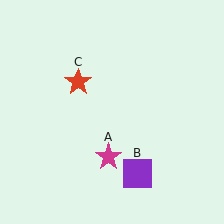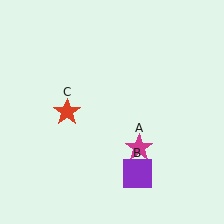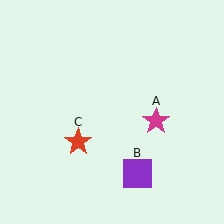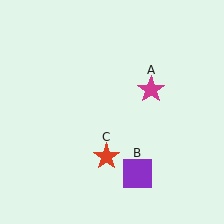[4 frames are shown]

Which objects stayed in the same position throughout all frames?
Purple square (object B) remained stationary.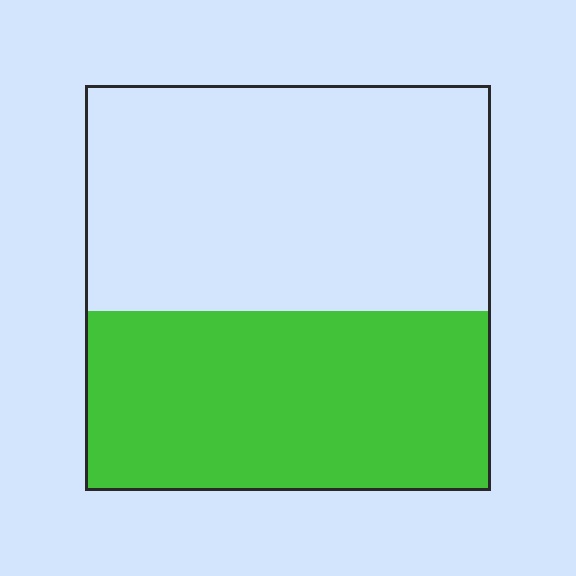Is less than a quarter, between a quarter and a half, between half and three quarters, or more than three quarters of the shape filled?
Between a quarter and a half.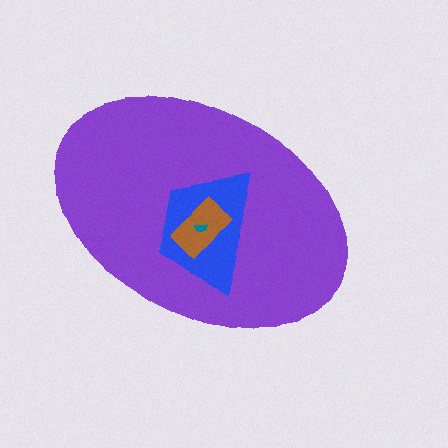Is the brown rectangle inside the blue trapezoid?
Yes.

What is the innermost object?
The teal semicircle.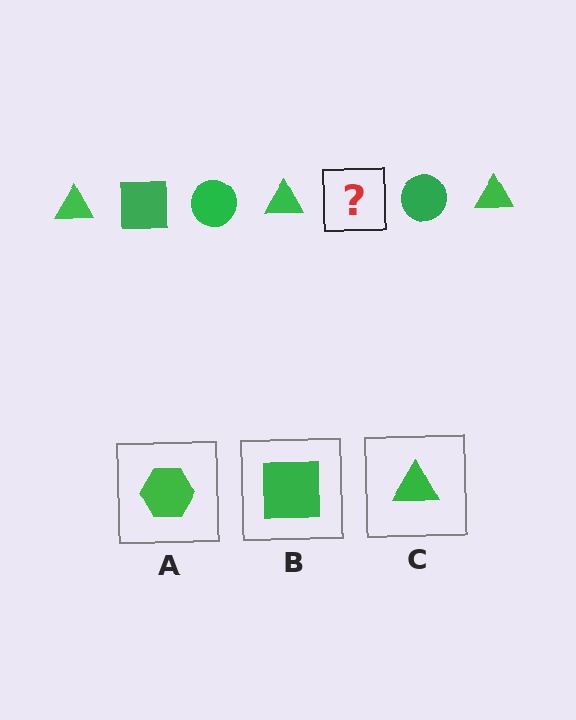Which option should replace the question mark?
Option B.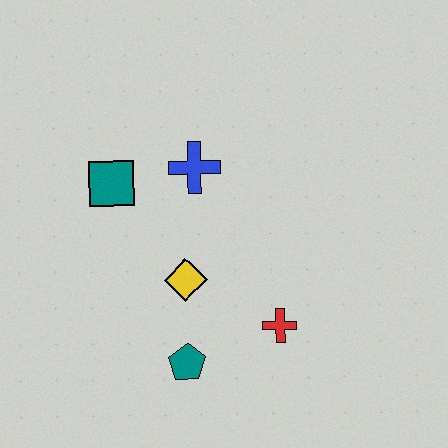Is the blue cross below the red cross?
No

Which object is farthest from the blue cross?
The teal pentagon is farthest from the blue cross.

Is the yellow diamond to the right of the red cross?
No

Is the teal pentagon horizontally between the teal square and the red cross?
Yes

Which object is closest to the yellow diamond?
The teal pentagon is closest to the yellow diamond.